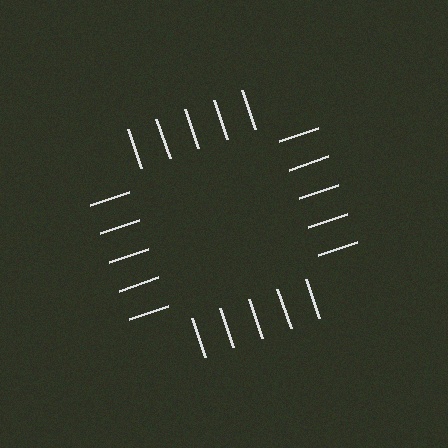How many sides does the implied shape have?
4 sides — the line-ends trace a square.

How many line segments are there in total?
20 — 5 along each of the 4 edges.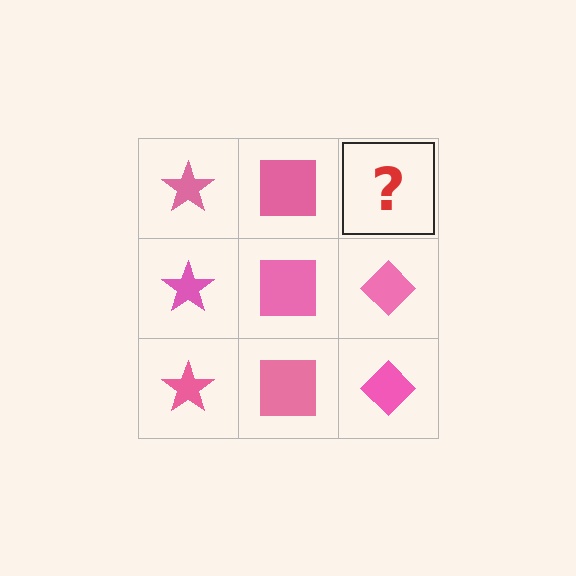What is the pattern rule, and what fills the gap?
The rule is that each column has a consistent shape. The gap should be filled with a pink diamond.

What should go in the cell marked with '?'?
The missing cell should contain a pink diamond.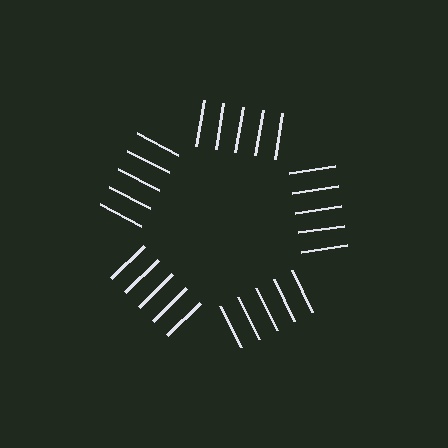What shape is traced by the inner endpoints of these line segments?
An illusory pentagon — the line segments terminate on its edges but no continuous stroke is drawn.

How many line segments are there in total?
25 — 5 along each of the 5 edges.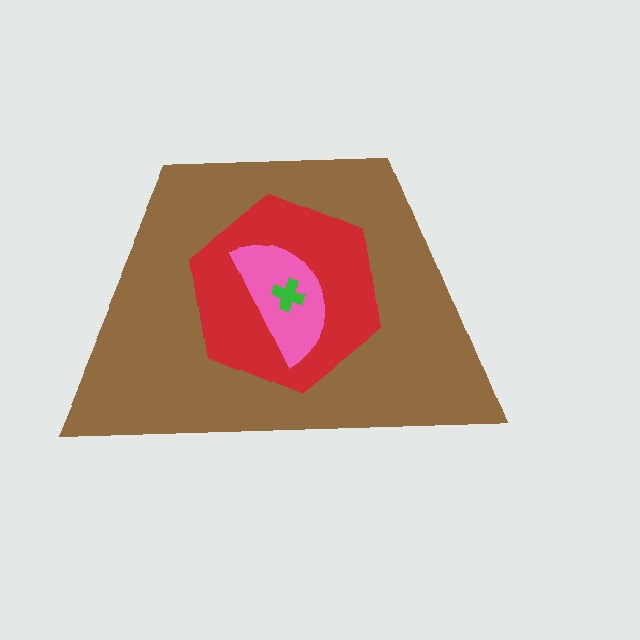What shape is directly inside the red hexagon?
The pink semicircle.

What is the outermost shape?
The brown trapezoid.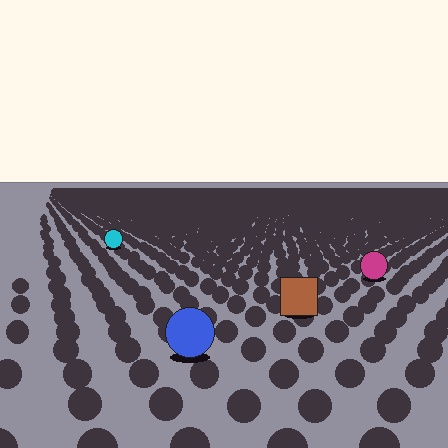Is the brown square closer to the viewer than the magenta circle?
Yes. The brown square is closer — you can tell from the texture gradient: the ground texture is coarser near it.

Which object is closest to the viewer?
The blue circle is closest. The texture marks near it are larger and more spread out.